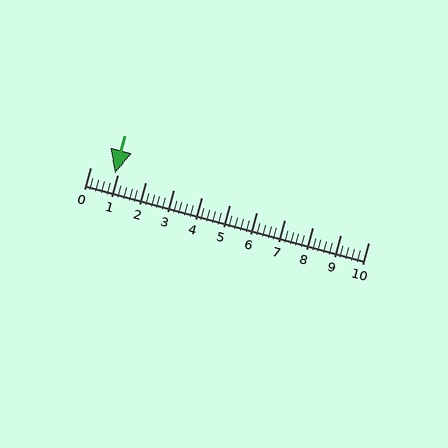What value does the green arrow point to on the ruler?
The green arrow points to approximately 0.9.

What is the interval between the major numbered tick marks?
The major tick marks are spaced 1 units apart.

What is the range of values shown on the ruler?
The ruler shows values from 0 to 10.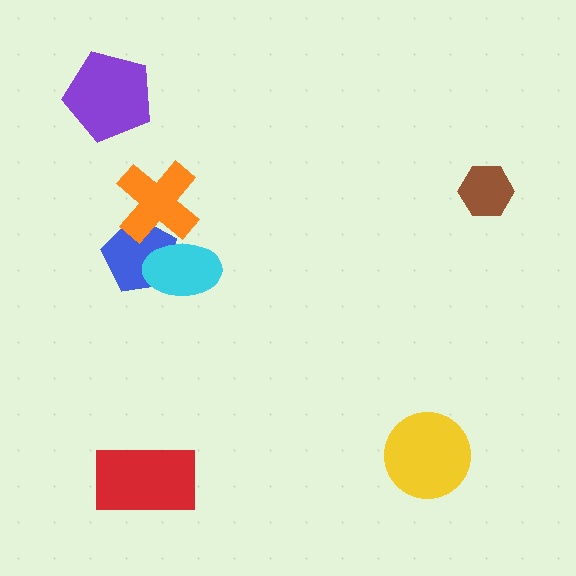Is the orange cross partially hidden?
No, no other shape covers it.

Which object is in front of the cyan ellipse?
The orange cross is in front of the cyan ellipse.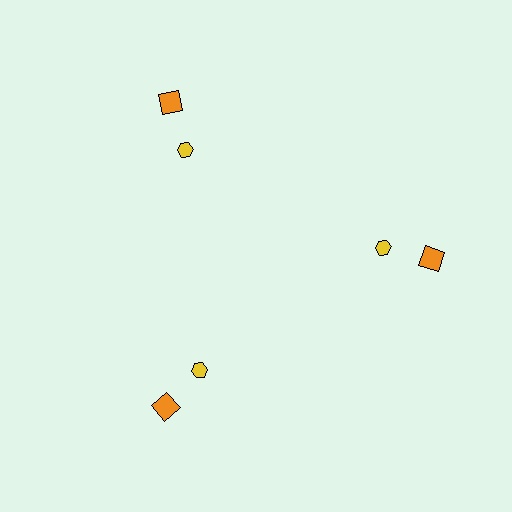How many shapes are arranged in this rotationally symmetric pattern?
There are 6 shapes, arranged in 3 groups of 2.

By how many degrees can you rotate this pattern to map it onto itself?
The pattern maps onto itself every 120 degrees of rotation.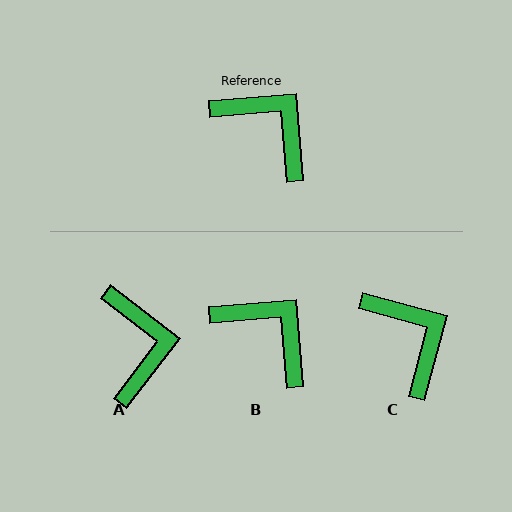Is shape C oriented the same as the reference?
No, it is off by about 20 degrees.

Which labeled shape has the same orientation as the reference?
B.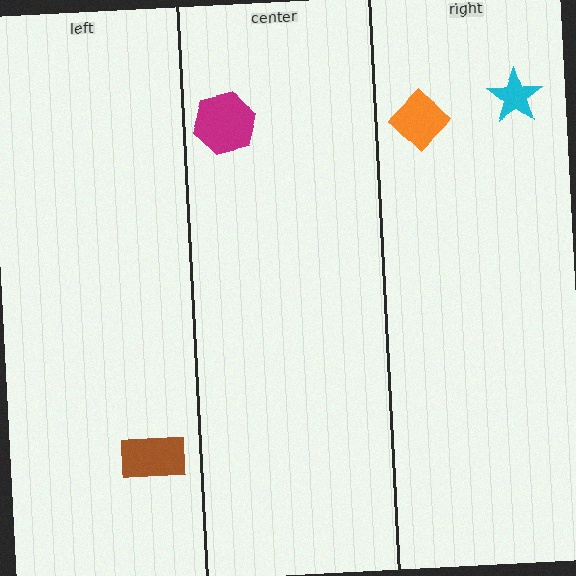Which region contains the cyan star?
The right region.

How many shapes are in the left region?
1.